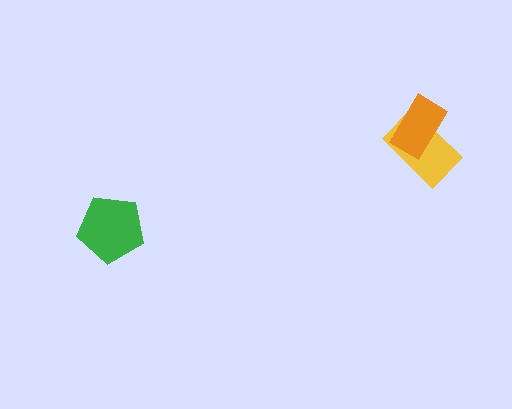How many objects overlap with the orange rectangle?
1 object overlaps with the orange rectangle.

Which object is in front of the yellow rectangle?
The orange rectangle is in front of the yellow rectangle.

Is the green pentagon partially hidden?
No, no other shape covers it.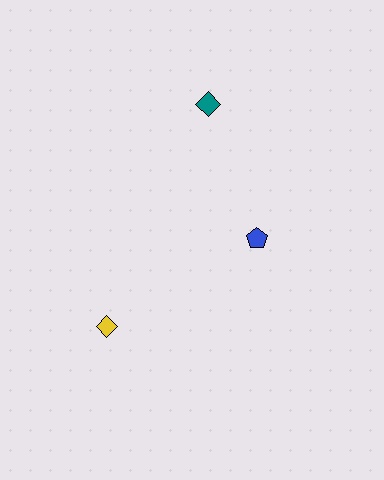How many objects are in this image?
There are 3 objects.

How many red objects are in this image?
There are no red objects.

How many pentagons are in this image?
There is 1 pentagon.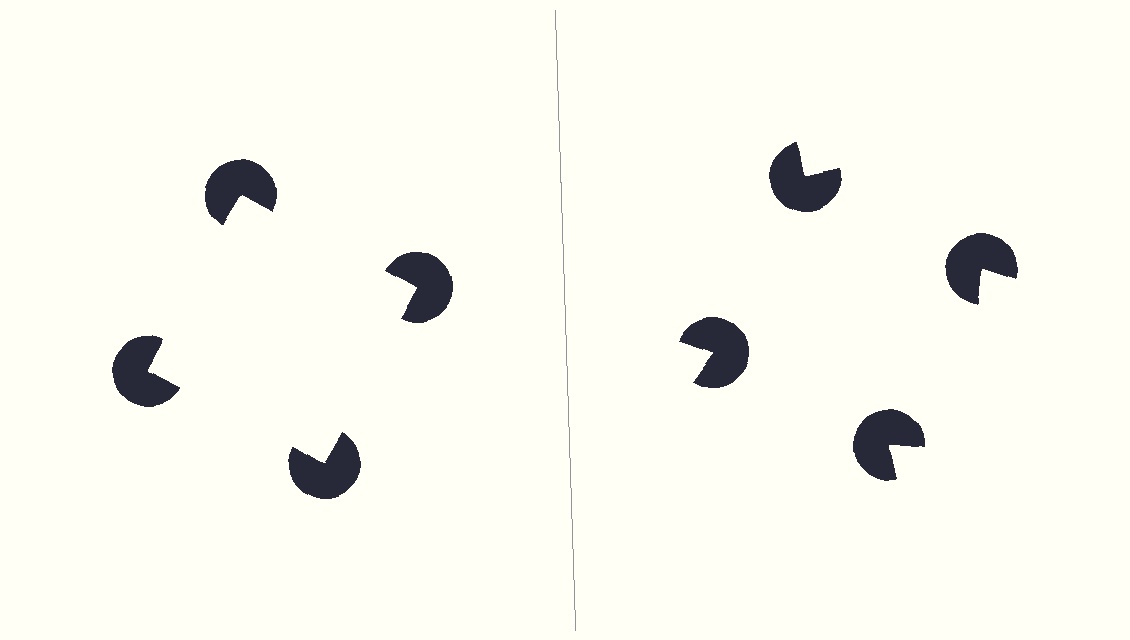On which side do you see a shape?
An illusory square appears on the left side. On the right side the wedge cuts are rotated, so no coherent shape forms.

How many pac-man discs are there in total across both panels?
8 — 4 on each side.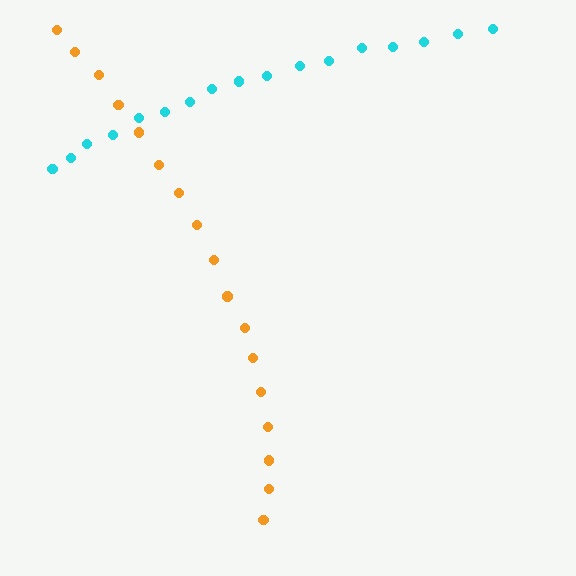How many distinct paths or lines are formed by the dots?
There are 2 distinct paths.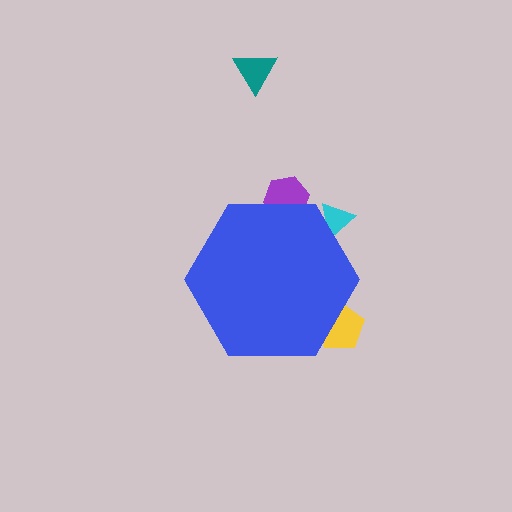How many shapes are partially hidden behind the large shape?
3 shapes are partially hidden.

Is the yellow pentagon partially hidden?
Yes, the yellow pentagon is partially hidden behind the blue hexagon.